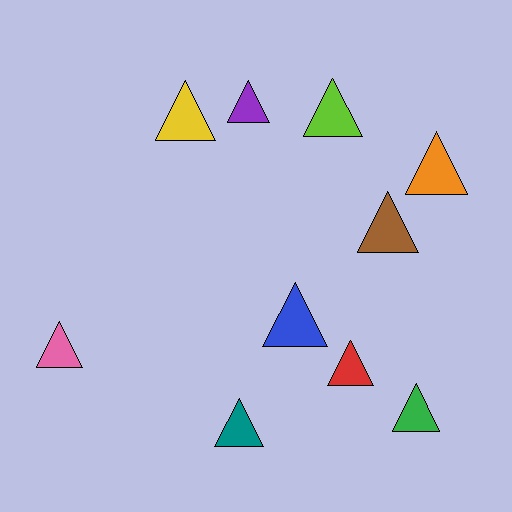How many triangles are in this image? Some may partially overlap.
There are 10 triangles.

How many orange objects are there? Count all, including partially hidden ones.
There is 1 orange object.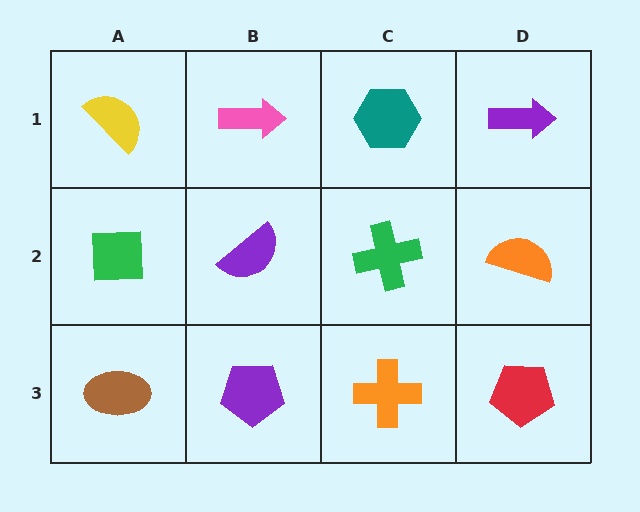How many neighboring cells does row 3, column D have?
2.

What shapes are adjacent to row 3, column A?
A green square (row 2, column A), a purple pentagon (row 3, column B).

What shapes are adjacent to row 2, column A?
A yellow semicircle (row 1, column A), a brown ellipse (row 3, column A), a purple semicircle (row 2, column B).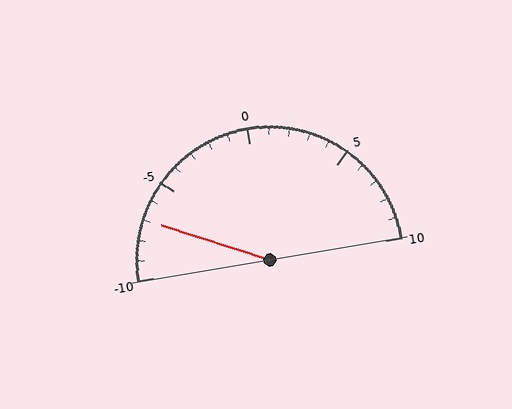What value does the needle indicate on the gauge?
The needle indicates approximately -7.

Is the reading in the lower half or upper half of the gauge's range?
The reading is in the lower half of the range (-10 to 10).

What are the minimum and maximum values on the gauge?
The gauge ranges from -10 to 10.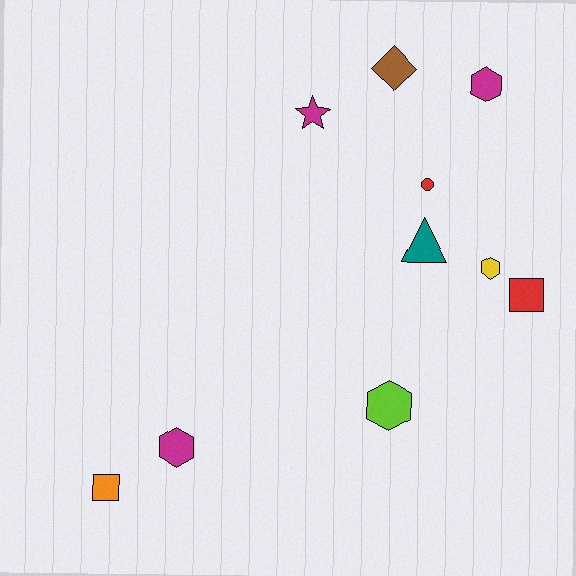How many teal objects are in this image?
There is 1 teal object.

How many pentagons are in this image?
There are no pentagons.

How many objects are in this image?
There are 10 objects.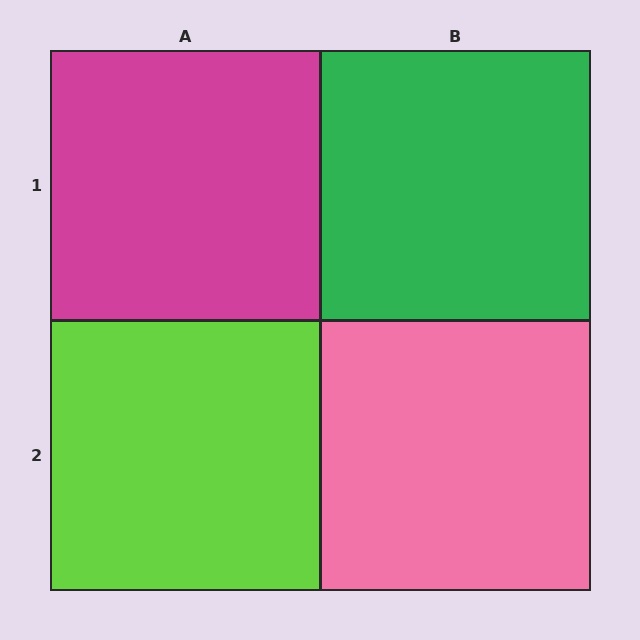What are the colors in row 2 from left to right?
Lime, pink.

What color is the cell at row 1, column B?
Green.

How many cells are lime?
1 cell is lime.